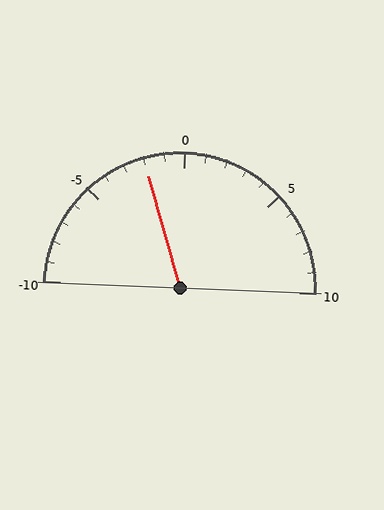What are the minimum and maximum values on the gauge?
The gauge ranges from -10 to 10.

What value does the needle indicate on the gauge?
The needle indicates approximately -2.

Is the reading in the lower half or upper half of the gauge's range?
The reading is in the lower half of the range (-10 to 10).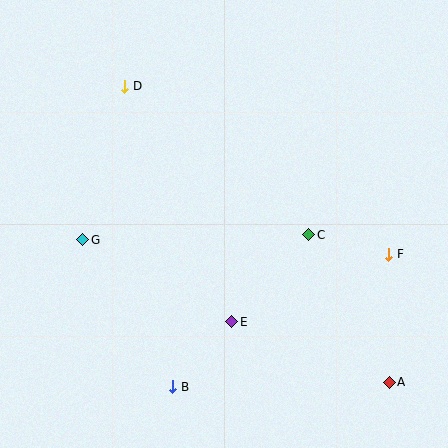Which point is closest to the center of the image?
Point C at (309, 235) is closest to the center.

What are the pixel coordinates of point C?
Point C is at (309, 235).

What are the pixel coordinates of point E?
Point E is at (232, 322).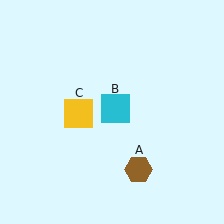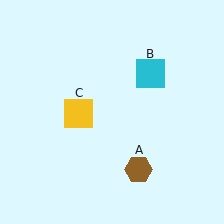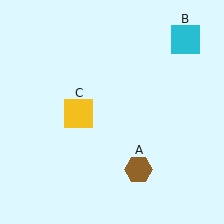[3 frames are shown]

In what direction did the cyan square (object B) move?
The cyan square (object B) moved up and to the right.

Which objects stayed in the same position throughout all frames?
Brown hexagon (object A) and yellow square (object C) remained stationary.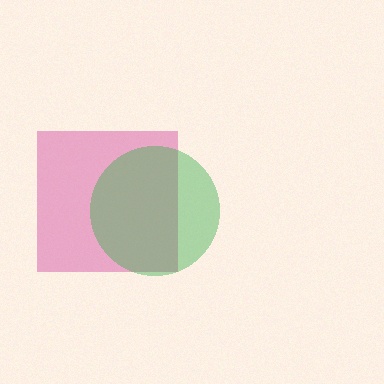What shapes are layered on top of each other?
The layered shapes are: a magenta square, a green circle.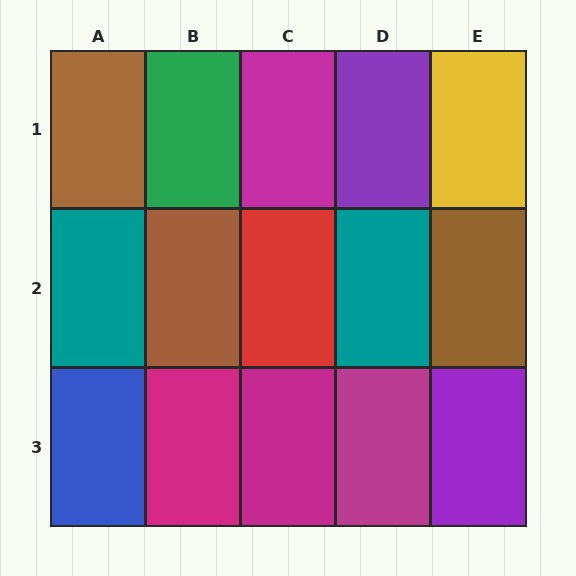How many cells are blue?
1 cell is blue.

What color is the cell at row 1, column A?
Brown.